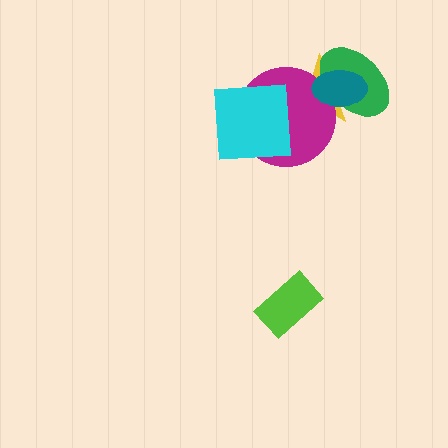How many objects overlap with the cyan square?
1 object overlaps with the cyan square.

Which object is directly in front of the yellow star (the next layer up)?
The magenta circle is directly in front of the yellow star.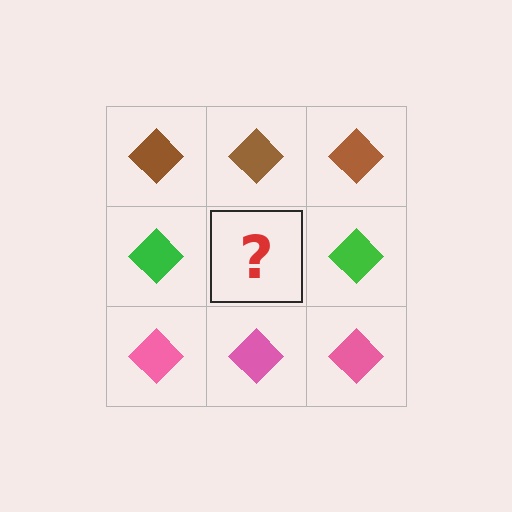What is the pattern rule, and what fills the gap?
The rule is that each row has a consistent color. The gap should be filled with a green diamond.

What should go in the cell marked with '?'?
The missing cell should contain a green diamond.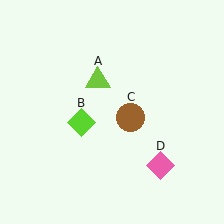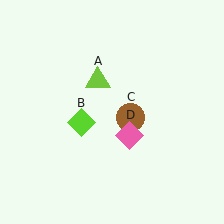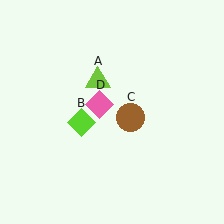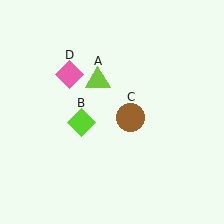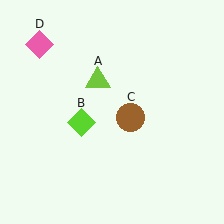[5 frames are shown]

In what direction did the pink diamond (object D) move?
The pink diamond (object D) moved up and to the left.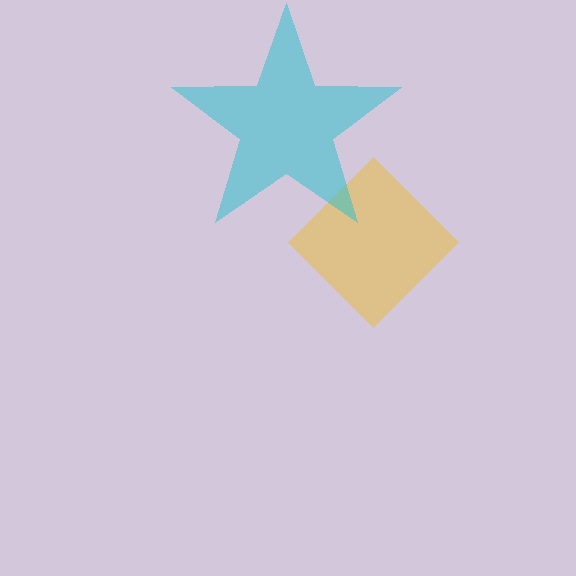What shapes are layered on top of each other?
The layered shapes are: a yellow diamond, a cyan star.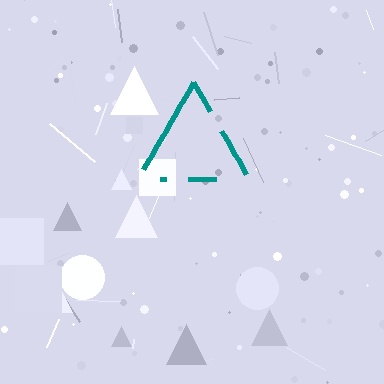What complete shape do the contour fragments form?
The contour fragments form a triangle.